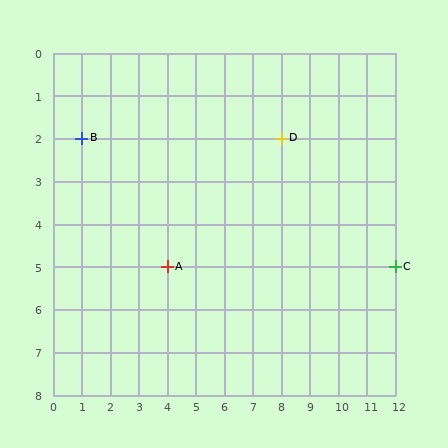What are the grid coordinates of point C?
Point C is at grid coordinates (12, 5).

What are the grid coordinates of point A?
Point A is at grid coordinates (4, 5).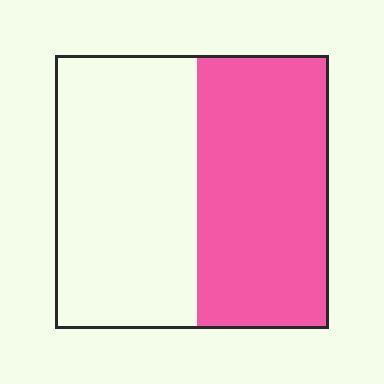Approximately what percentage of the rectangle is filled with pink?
Approximately 50%.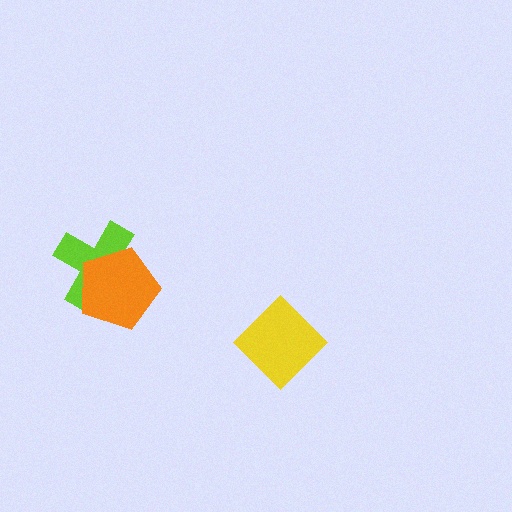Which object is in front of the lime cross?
The orange pentagon is in front of the lime cross.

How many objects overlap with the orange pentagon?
1 object overlaps with the orange pentagon.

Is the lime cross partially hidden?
Yes, it is partially covered by another shape.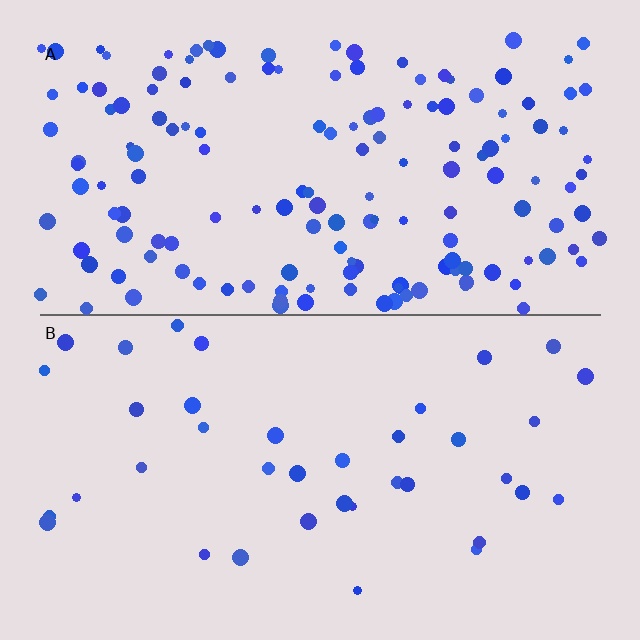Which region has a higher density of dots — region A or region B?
A (the top).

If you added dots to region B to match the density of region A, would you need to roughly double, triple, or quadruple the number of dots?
Approximately quadruple.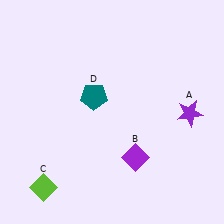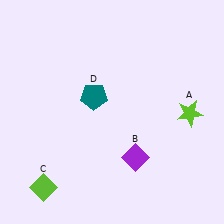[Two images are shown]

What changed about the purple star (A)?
In Image 1, A is purple. In Image 2, it changed to lime.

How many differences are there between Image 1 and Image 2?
There is 1 difference between the two images.